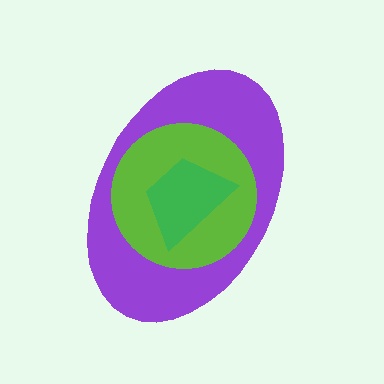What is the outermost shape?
The purple ellipse.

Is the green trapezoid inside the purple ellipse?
Yes.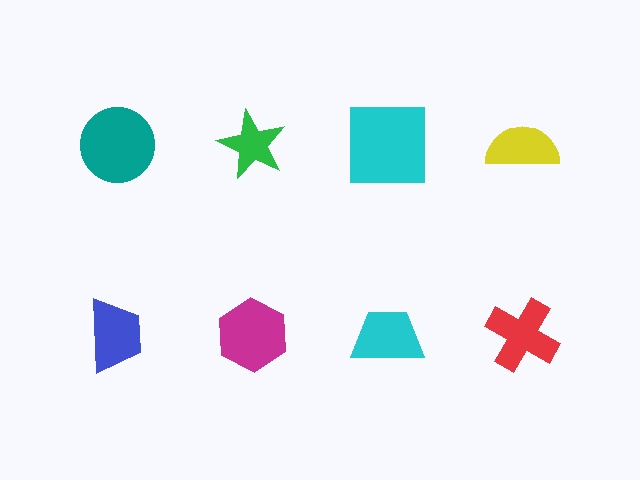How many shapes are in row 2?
4 shapes.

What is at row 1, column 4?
A yellow semicircle.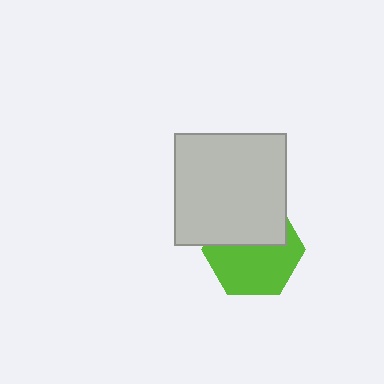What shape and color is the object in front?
The object in front is a light gray square.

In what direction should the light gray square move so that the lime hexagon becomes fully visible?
The light gray square should move up. That is the shortest direction to clear the overlap and leave the lime hexagon fully visible.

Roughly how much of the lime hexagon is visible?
About half of it is visible (roughly 59%).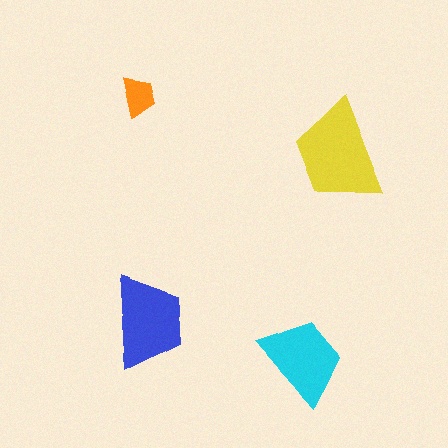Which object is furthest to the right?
The yellow trapezoid is rightmost.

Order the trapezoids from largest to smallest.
the yellow one, the blue one, the cyan one, the orange one.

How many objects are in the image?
There are 4 objects in the image.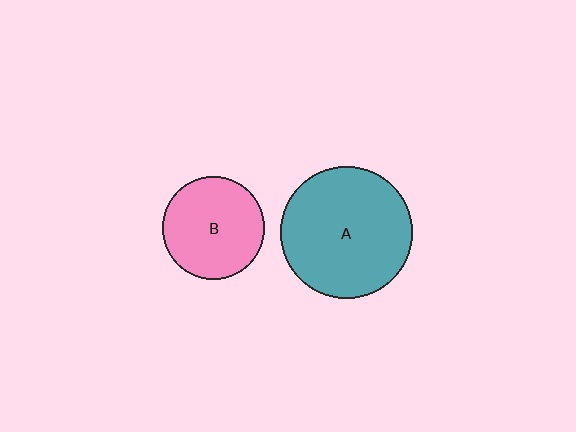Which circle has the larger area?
Circle A (teal).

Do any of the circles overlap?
No, none of the circles overlap.